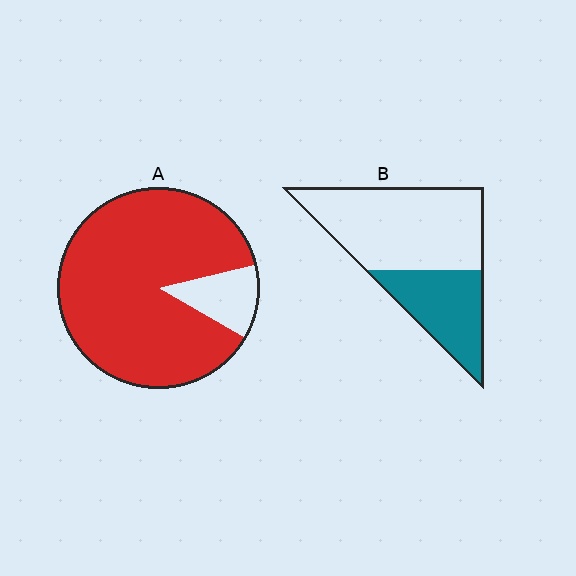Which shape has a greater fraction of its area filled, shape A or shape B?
Shape A.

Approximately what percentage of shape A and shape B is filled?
A is approximately 90% and B is approximately 35%.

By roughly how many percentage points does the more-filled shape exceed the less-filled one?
By roughly 55 percentage points (A over B).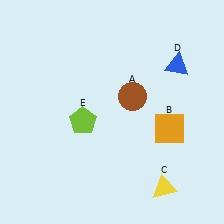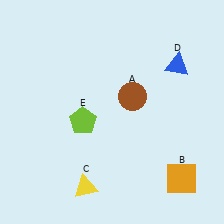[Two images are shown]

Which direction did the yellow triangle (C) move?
The yellow triangle (C) moved left.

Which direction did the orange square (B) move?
The orange square (B) moved down.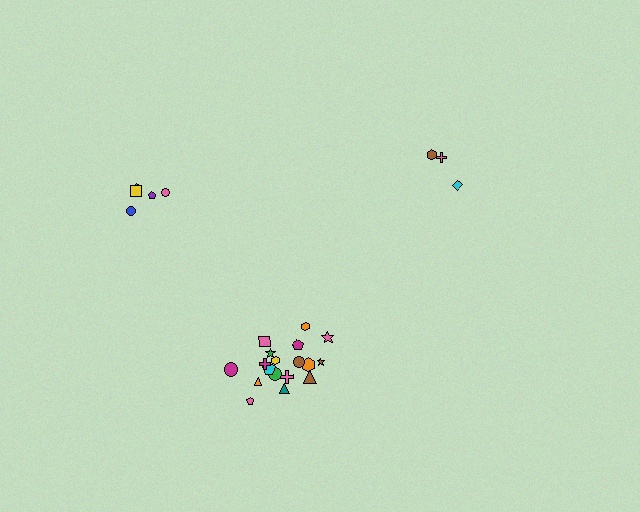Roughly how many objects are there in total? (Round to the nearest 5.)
Roughly 25 objects in total.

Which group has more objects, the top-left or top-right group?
The top-left group.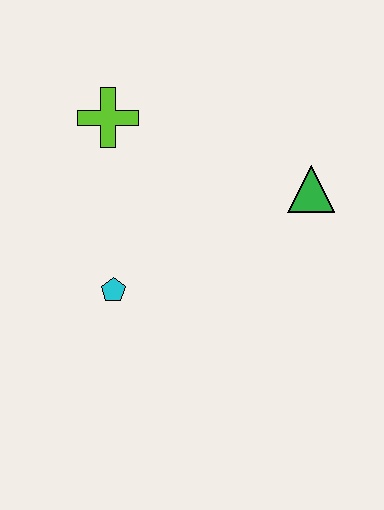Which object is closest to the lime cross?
The cyan pentagon is closest to the lime cross.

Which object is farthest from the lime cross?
The green triangle is farthest from the lime cross.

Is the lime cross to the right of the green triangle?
No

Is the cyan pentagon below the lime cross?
Yes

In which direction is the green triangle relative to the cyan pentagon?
The green triangle is to the right of the cyan pentagon.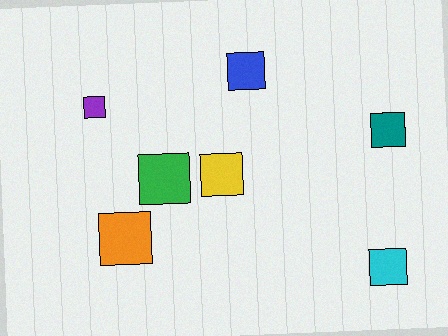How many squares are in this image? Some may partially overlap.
There are 7 squares.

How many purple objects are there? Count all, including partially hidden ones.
There is 1 purple object.